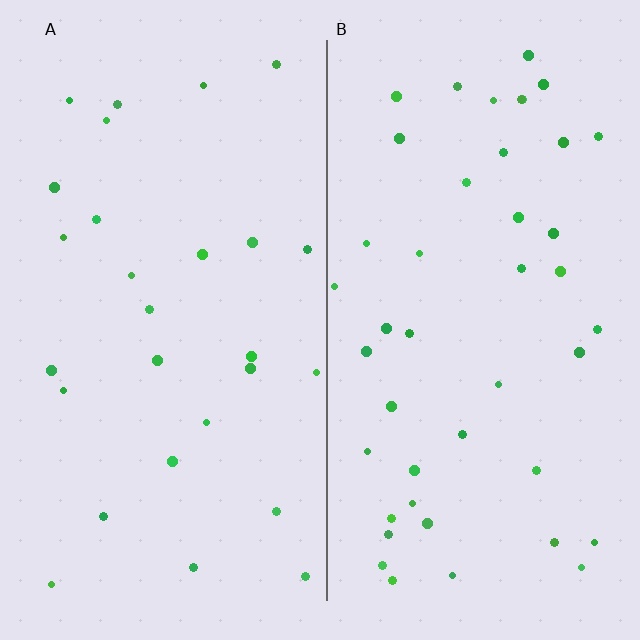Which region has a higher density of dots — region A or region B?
B (the right).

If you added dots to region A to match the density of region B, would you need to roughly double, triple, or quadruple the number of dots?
Approximately double.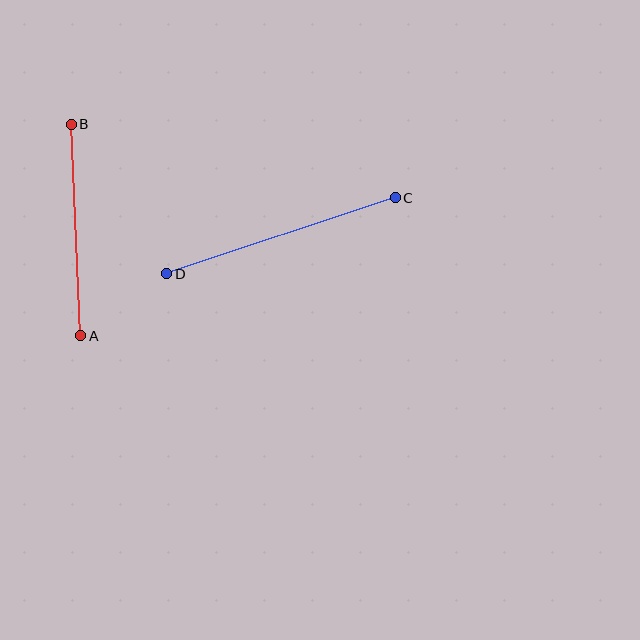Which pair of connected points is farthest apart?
Points C and D are farthest apart.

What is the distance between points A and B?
The distance is approximately 212 pixels.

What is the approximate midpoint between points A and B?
The midpoint is at approximately (76, 230) pixels.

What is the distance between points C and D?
The distance is approximately 241 pixels.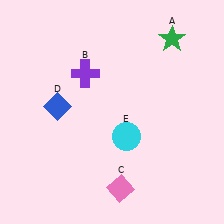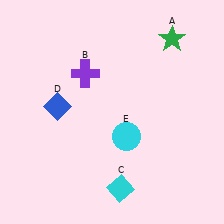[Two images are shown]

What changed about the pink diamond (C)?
In Image 1, C is pink. In Image 2, it changed to cyan.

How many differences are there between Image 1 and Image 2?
There is 1 difference between the two images.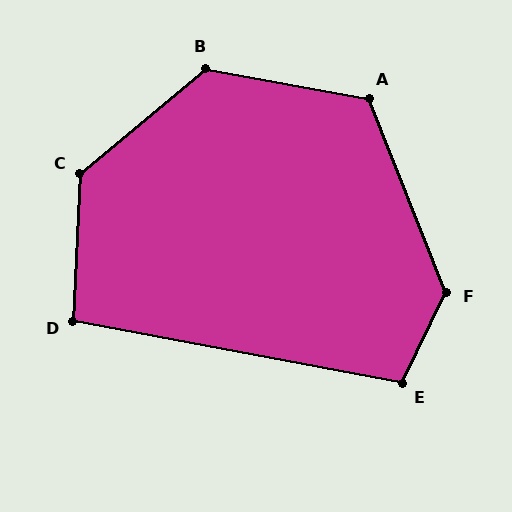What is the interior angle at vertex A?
Approximately 122 degrees (obtuse).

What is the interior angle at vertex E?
Approximately 105 degrees (obtuse).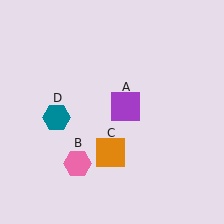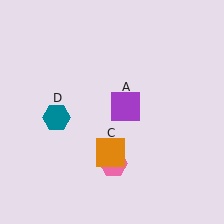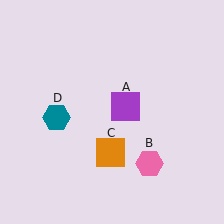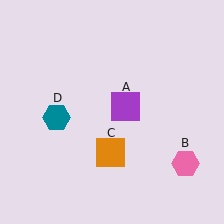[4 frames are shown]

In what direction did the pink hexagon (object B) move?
The pink hexagon (object B) moved right.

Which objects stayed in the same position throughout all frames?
Purple square (object A) and orange square (object C) and teal hexagon (object D) remained stationary.